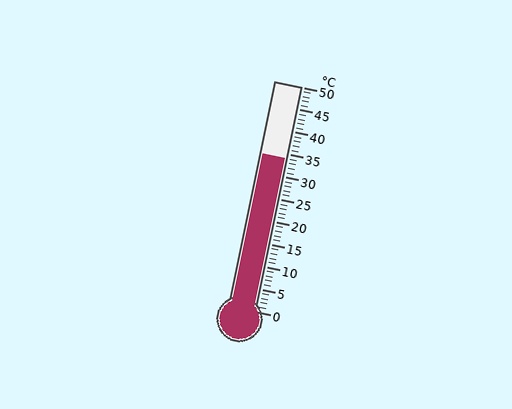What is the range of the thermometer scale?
The thermometer scale ranges from 0°C to 50°C.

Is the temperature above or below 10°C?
The temperature is above 10°C.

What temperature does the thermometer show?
The thermometer shows approximately 34°C.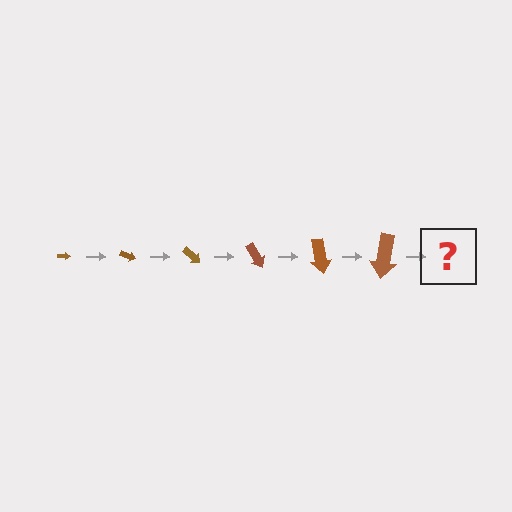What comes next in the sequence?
The next element should be an arrow, larger than the previous one and rotated 120 degrees from the start.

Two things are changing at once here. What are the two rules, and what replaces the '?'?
The two rules are that the arrow grows larger each step and it rotates 20 degrees each step. The '?' should be an arrow, larger than the previous one and rotated 120 degrees from the start.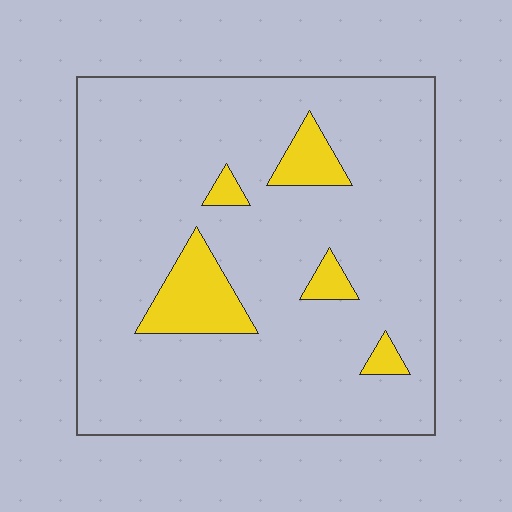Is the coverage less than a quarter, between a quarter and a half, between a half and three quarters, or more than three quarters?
Less than a quarter.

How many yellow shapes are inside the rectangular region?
5.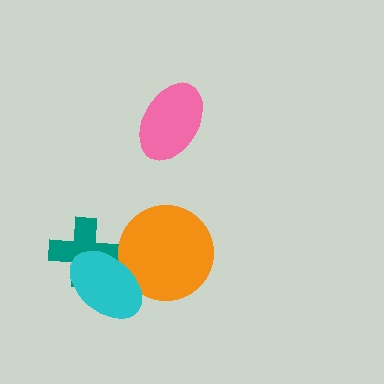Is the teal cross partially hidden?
Yes, it is partially covered by another shape.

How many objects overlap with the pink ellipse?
0 objects overlap with the pink ellipse.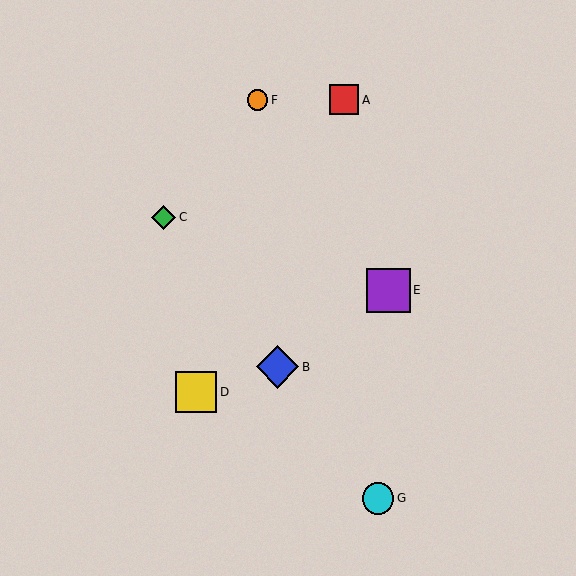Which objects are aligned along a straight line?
Objects B, C, G are aligned along a straight line.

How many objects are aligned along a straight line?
3 objects (B, C, G) are aligned along a straight line.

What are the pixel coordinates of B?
Object B is at (278, 367).